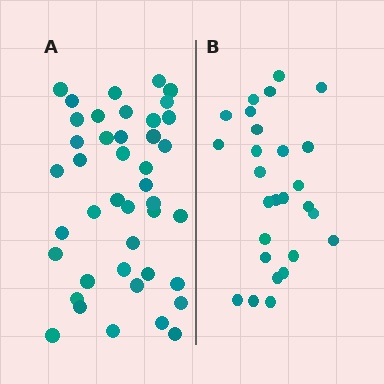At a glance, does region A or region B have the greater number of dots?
Region A (the left region) has more dots.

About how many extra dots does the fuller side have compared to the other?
Region A has approximately 15 more dots than region B.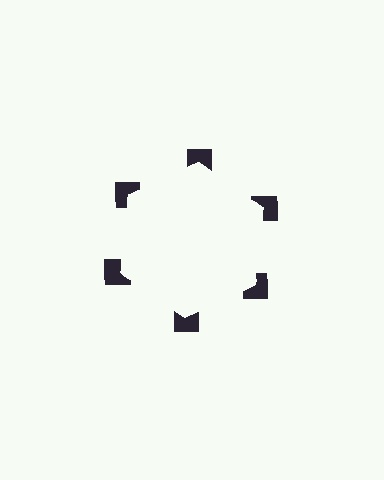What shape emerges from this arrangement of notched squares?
An illusory hexagon — its edges are inferred from the aligned wedge cuts in the notched squares, not physically drawn.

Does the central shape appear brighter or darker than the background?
It typically appears slightly brighter than the background, even though no actual brightness change is drawn.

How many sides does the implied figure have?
6 sides.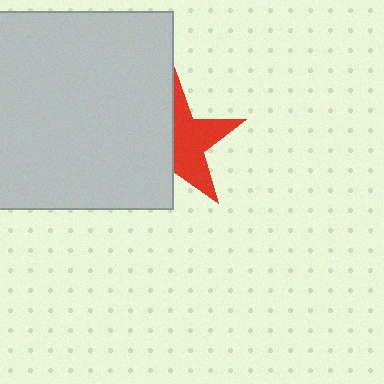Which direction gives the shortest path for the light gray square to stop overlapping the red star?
Moving left gives the shortest separation.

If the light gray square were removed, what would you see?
You would see the complete red star.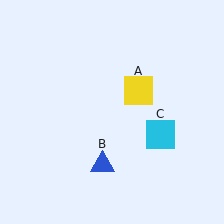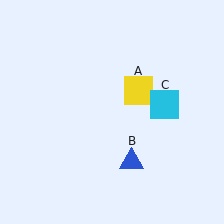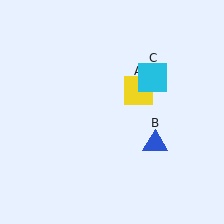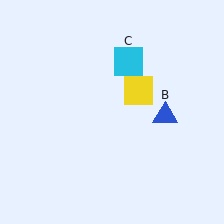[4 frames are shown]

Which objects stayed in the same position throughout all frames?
Yellow square (object A) remained stationary.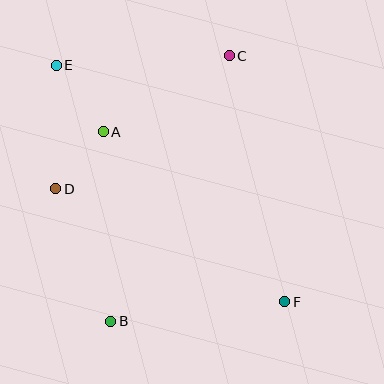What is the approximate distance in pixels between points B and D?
The distance between B and D is approximately 144 pixels.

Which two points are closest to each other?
Points A and D are closest to each other.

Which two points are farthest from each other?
Points E and F are farthest from each other.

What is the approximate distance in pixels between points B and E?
The distance between B and E is approximately 262 pixels.